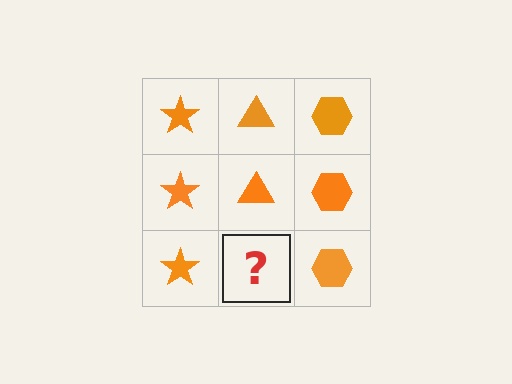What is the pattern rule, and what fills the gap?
The rule is that each column has a consistent shape. The gap should be filled with an orange triangle.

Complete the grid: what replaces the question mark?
The question mark should be replaced with an orange triangle.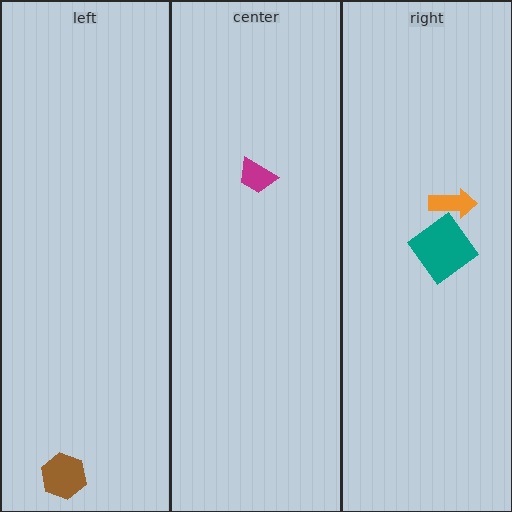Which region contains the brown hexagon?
The left region.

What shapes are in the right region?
The orange arrow, the teal diamond.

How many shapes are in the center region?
1.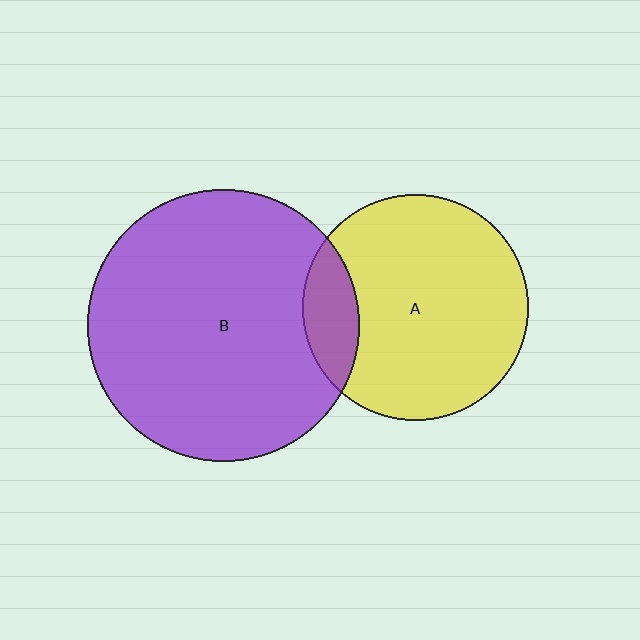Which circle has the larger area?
Circle B (purple).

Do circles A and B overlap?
Yes.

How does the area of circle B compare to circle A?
Approximately 1.4 times.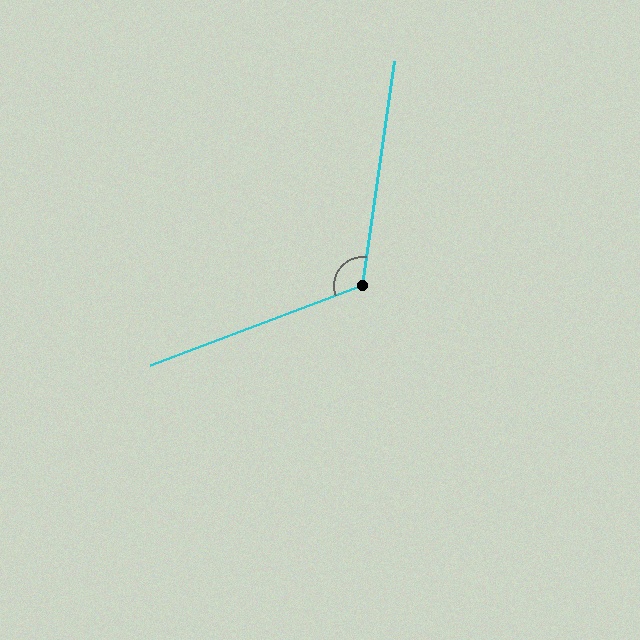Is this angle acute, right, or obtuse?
It is obtuse.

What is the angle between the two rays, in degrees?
Approximately 119 degrees.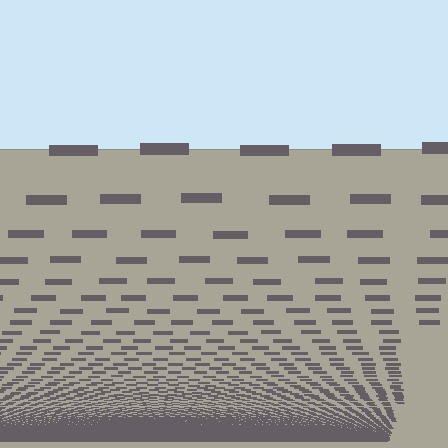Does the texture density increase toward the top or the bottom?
Density increases toward the bottom.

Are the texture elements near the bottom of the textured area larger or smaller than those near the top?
Smaller. The gradient is inverted — elements near the bottom are smaller and denser.